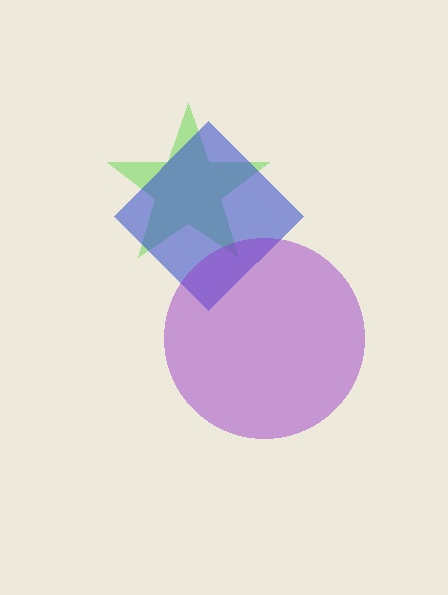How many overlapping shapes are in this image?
There are 3 overlapping shapes in the image.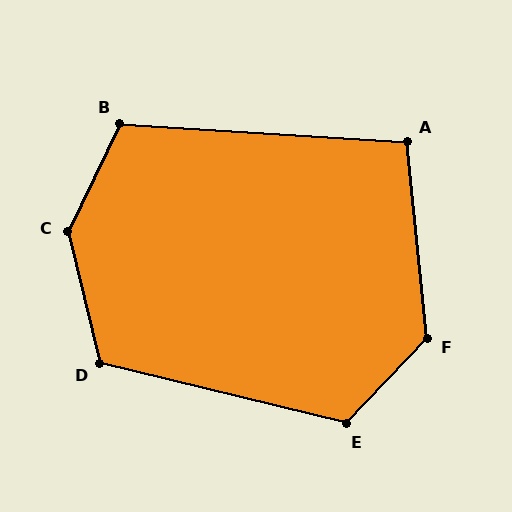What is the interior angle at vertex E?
Approximately 120 degrees (obtuse).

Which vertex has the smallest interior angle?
A, at approximately 99 degrees.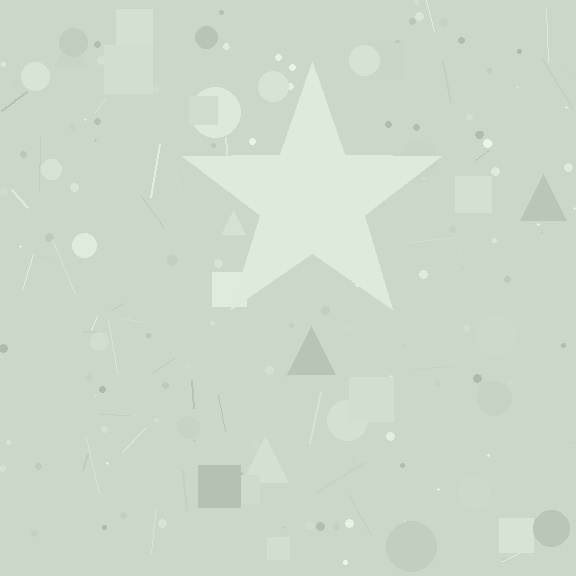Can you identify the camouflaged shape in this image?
The camouflaged shape is a star.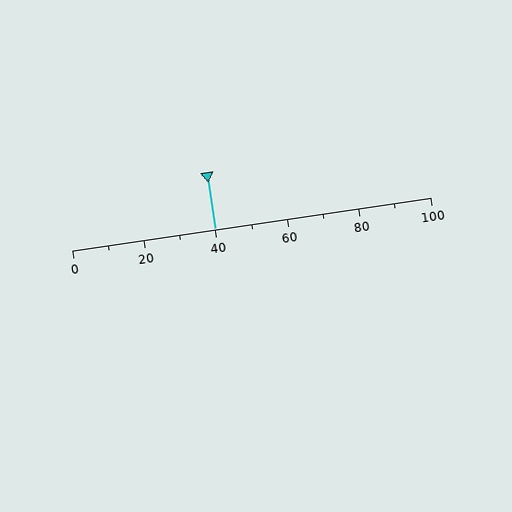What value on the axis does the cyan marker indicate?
The marker indicates approximately 40.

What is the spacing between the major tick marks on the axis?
The major ticks are spaced 20 apart.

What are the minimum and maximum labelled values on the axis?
The axis runs from 0 to 100.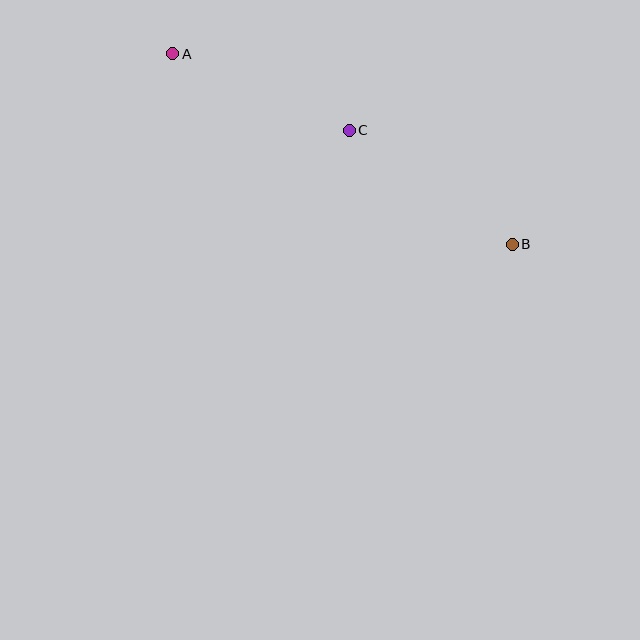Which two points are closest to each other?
Points A and C are closest to each other.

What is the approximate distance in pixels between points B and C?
The distance between B and C is approximately 199 pixels.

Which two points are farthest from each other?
Points A and B are farthest from each other.